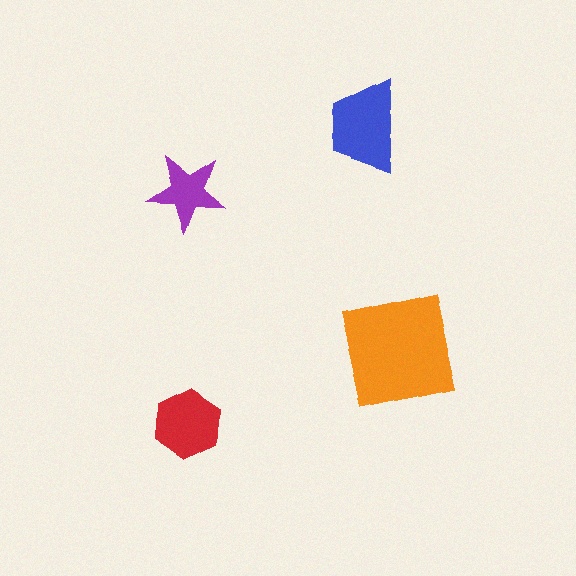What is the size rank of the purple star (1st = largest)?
4th.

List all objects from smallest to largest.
The purple star, the red hexagon, the blue trapezoid, the orange square.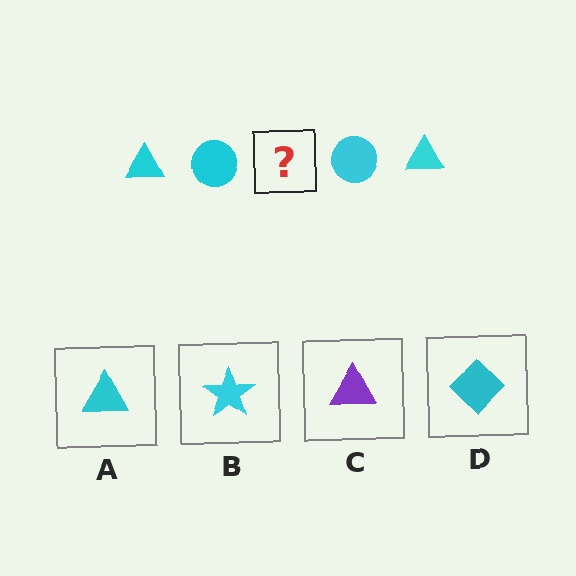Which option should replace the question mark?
Option A.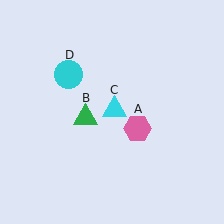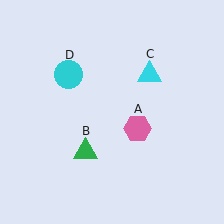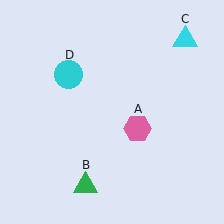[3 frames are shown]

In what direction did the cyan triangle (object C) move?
The cyan triangle (object C) moved up and to the right.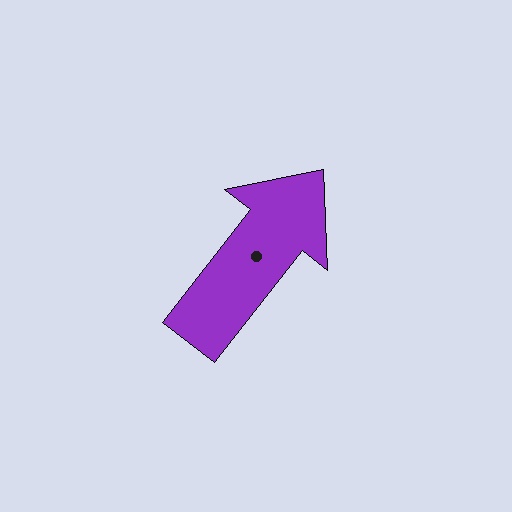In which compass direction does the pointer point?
Northeast.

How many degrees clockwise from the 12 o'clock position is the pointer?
Approximately 38 degrees.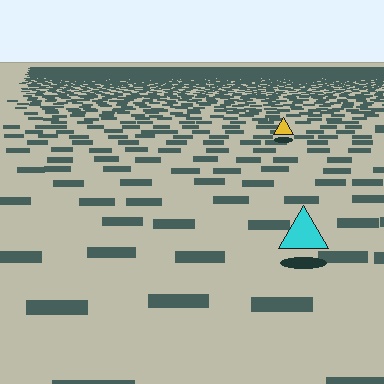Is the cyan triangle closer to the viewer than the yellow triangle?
Yes. The cyan triangle is closer — you can tell from the texture gradient: the ground texture is coarser near it.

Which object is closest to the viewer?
The cyan triangle is closest. The texture marks near it are larger and more spread out.